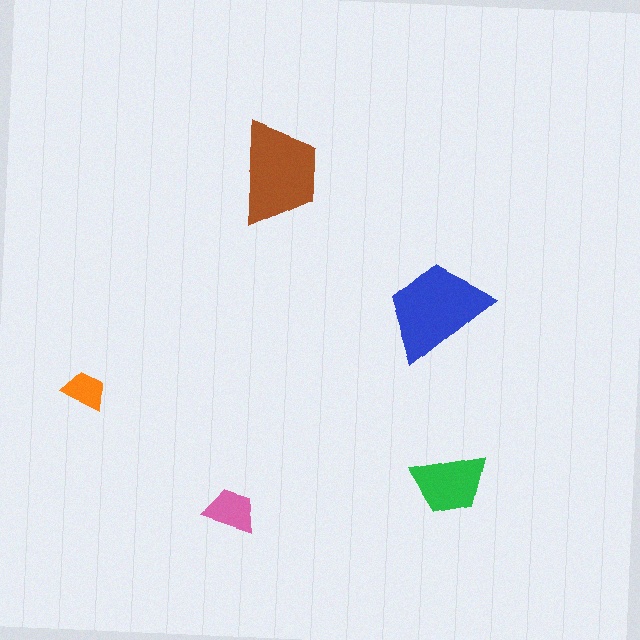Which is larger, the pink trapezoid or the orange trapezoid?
The pink one.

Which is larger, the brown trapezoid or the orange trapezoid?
The brown one.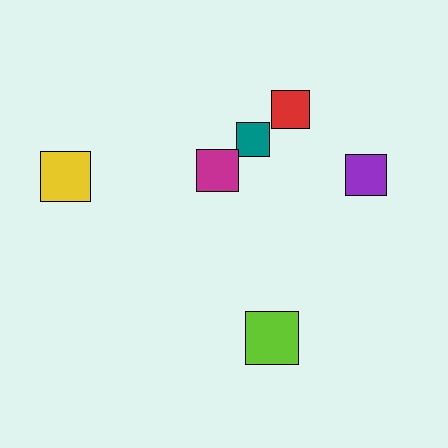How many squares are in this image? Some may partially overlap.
There are 6 squares.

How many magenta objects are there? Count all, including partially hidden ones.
There is 1 magenta object.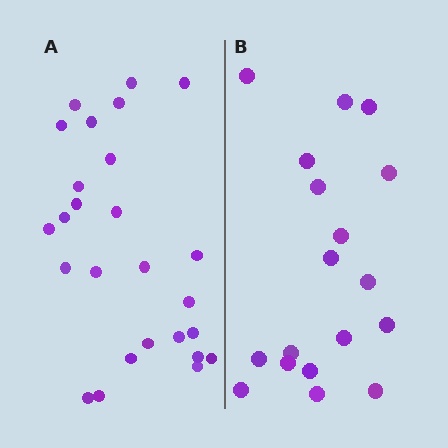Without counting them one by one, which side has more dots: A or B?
Region A (the left region) has more dots.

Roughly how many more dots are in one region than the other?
Region A has roughly 8 or so more dots than region B.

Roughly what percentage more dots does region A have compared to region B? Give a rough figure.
About 45% more.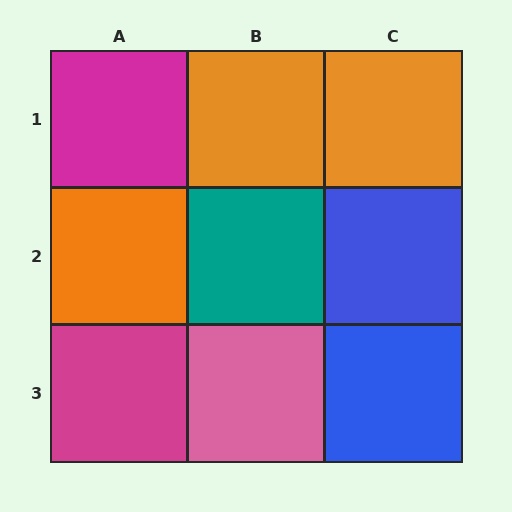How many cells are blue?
2 cells are blue.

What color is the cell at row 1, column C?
Orange.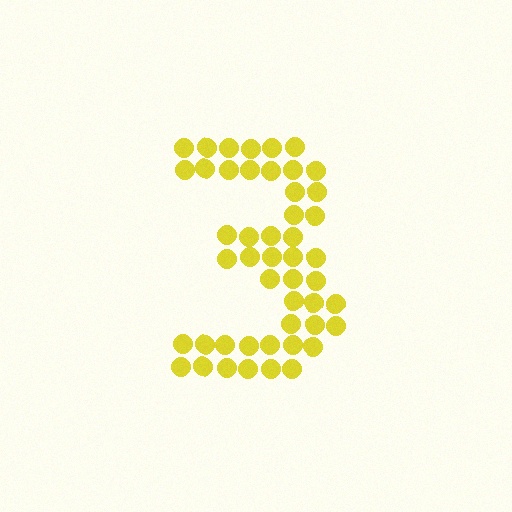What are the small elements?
The small elements are circles.